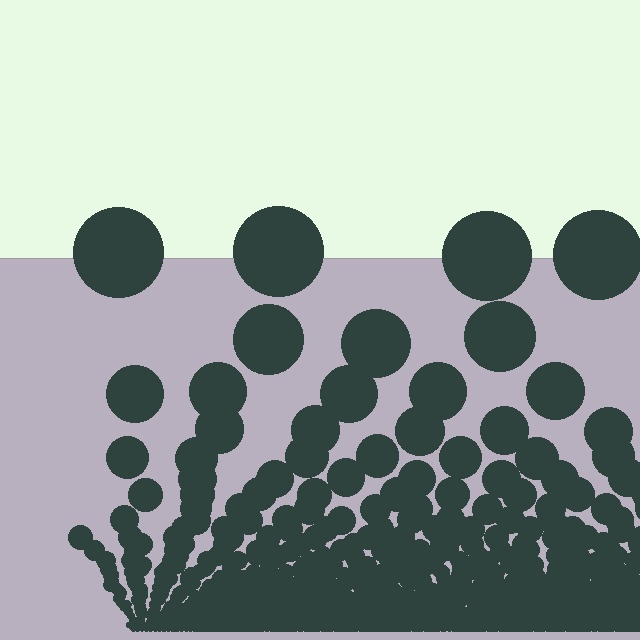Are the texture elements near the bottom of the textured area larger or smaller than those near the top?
Smaller. The gradient is inverted — elements near the bottom are smaller and denser.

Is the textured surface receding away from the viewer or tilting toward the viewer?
The surface appears to tilt toward the viewer. Texture elements get larger and sparser toward the top.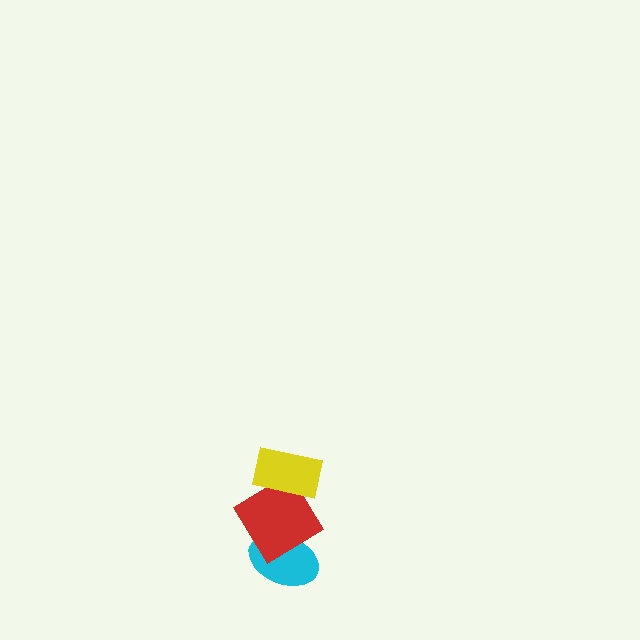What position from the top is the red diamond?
The red diamond is 2nd from the top.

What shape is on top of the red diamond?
The yellow rectangle is on top of the red diamond.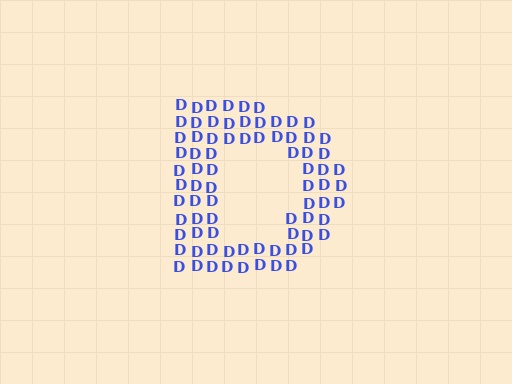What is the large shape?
The large shape is the letter D.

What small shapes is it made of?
It is made of small letter D's.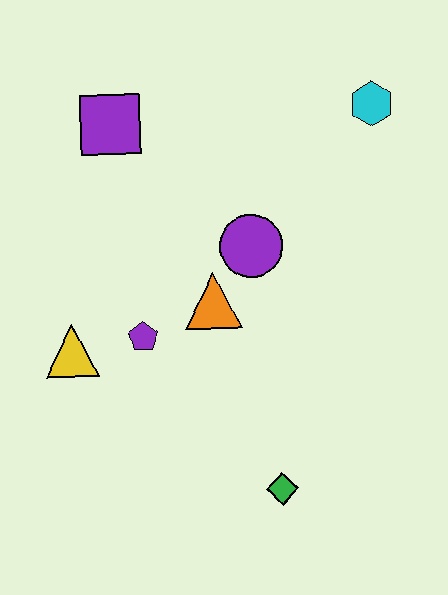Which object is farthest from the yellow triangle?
The cyan hexagon is farthest from the yellow triangle.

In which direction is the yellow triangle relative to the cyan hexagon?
The yellow triangle is to the left of the cyan hexagon.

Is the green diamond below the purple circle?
Yes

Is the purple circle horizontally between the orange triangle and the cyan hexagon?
Yes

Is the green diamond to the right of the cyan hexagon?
No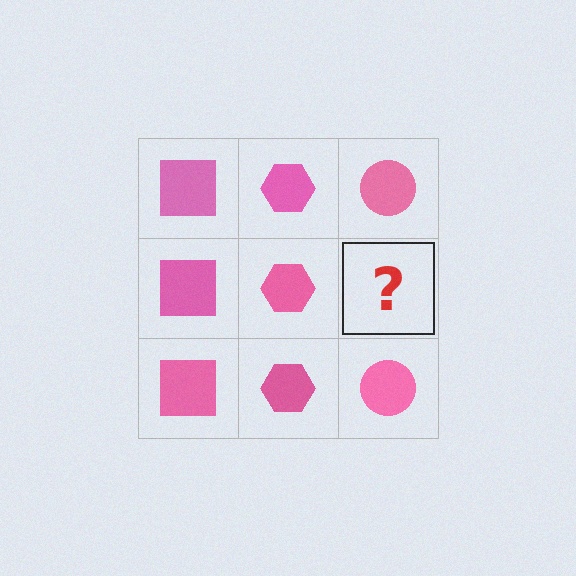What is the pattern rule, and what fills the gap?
The rule is that each column has a consistent shape. The gap should be filled with a pink circle.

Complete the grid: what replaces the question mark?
The question mark should be replaced with a pink circle.